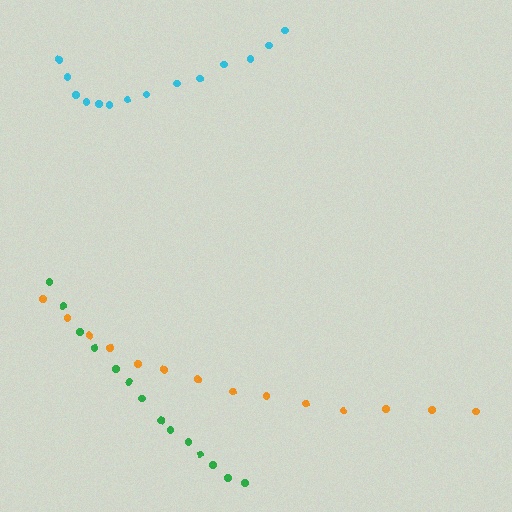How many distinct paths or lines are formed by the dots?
There are 3 distinct paths.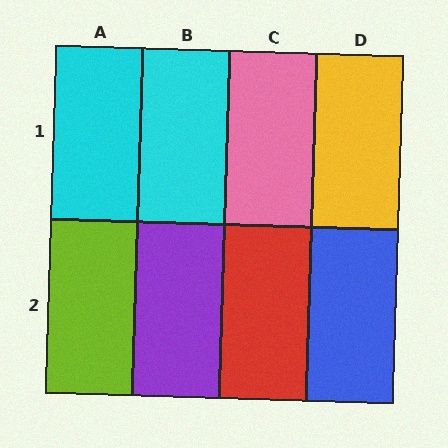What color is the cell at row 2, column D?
Blue.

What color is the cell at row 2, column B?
Purple.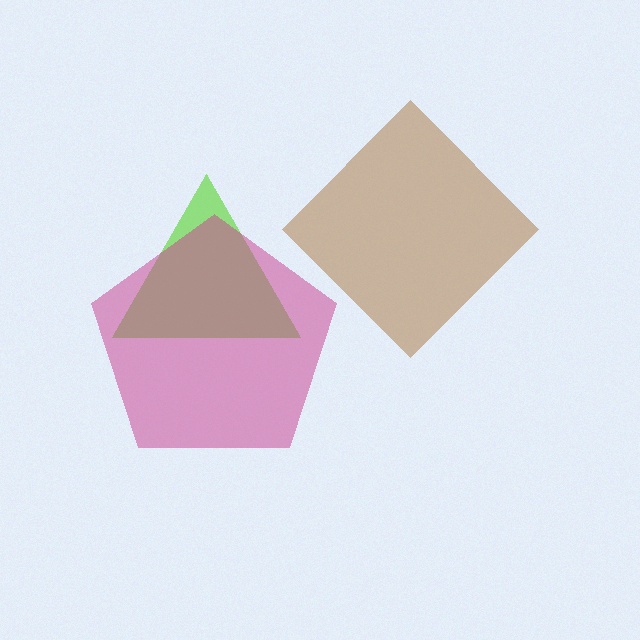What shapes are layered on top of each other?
The layered shapes are: a lime triangle, a magenta pentagon, a brown diamond.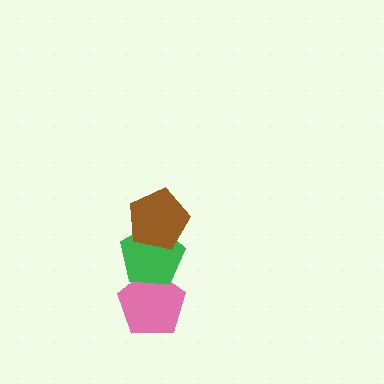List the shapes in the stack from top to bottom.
From top to bottom: the brown pentagon, the green pentagon, the pink pentagon.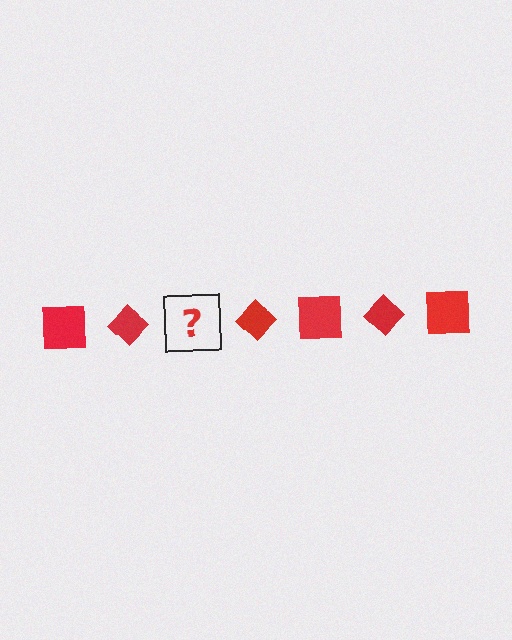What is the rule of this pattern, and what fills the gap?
The rule is that the pattern cycles through square, diamond shapes in red. The gap should be filled with a red square.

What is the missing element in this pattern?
The missing element is a red square.